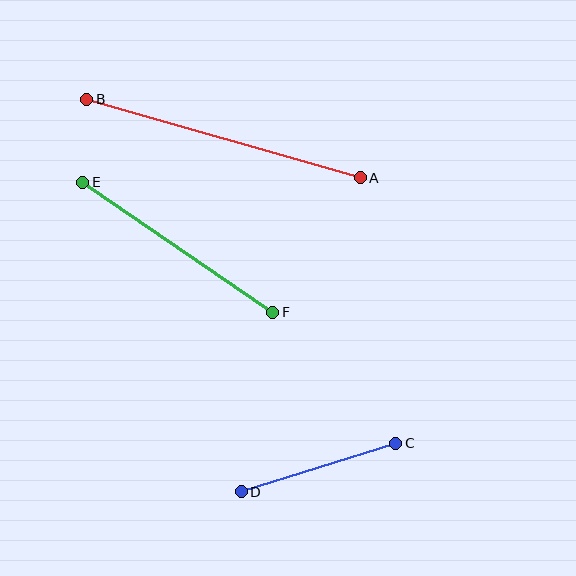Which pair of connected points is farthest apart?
Points A and B are farthest apart.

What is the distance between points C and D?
The distance is approximately 162 pixels.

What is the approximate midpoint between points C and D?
The midpoint is at approximately (318, 468) pixels.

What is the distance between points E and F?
The distance is approximately 230 pixels.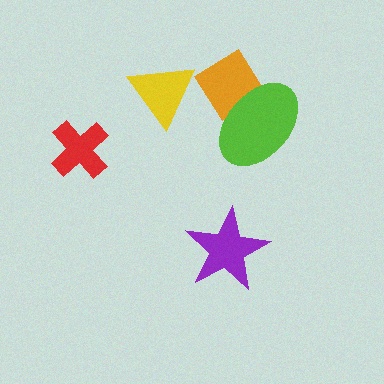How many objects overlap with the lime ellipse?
1 object overlaps with the lime ellipse.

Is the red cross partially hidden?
No, no other shape covers it.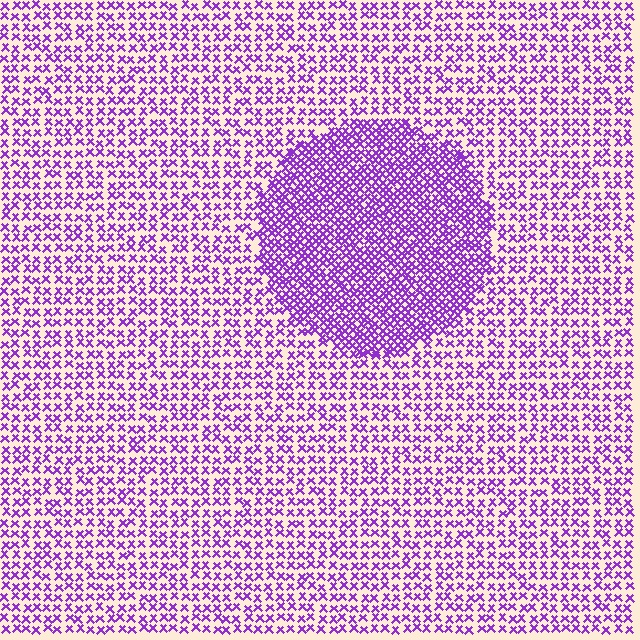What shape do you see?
I see a circle.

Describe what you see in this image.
The image contains small purple elements arranged at two different densities. A circle-shaped region is visible where the elements are more densely packed than the surrounding area.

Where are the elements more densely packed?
The elements are more densely packed inside the circle boundary.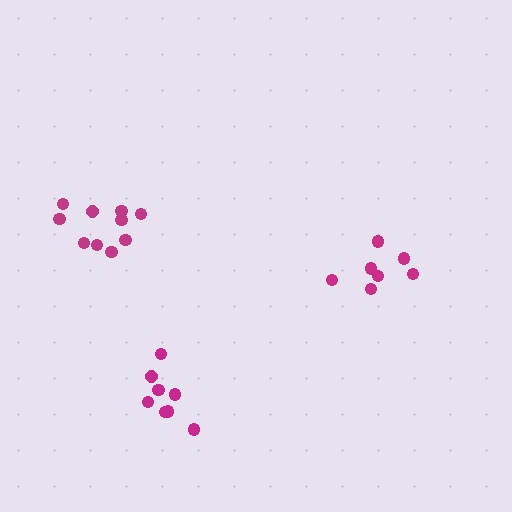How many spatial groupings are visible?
There are 3 spatial groupings.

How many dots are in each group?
Group 1: 7 dots, Group 2: 10 dots, Group 3: 8 dots (25 total).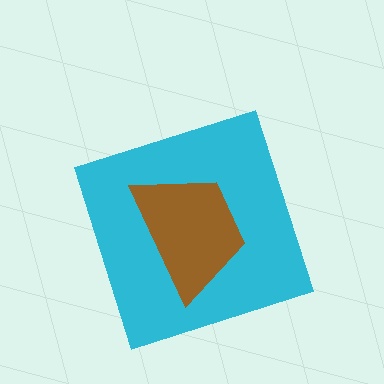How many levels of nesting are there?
2.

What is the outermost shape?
The cyan diamond.